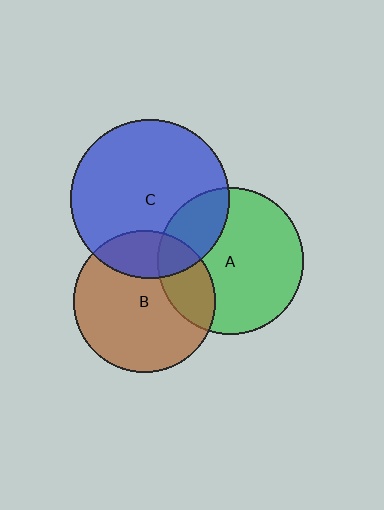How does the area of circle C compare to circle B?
Approximately 1.3 times.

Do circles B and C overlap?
Yes.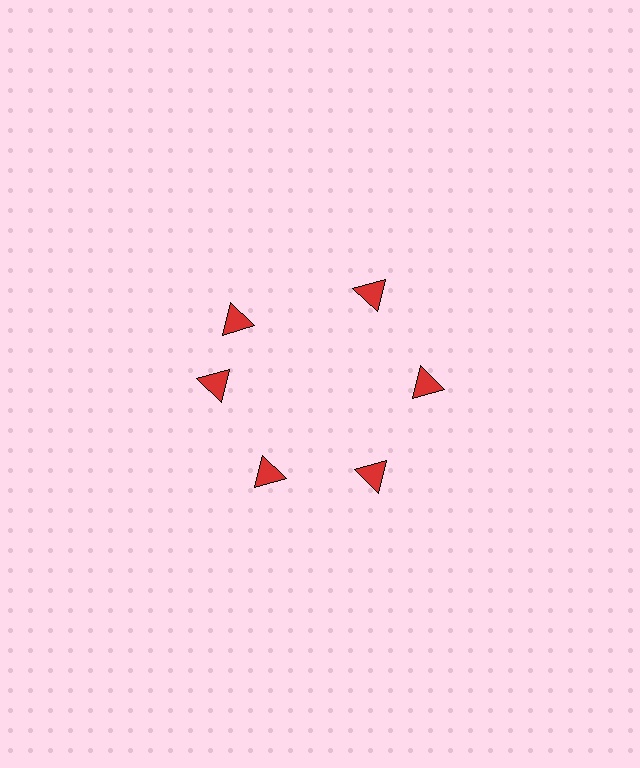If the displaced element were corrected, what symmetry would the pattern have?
It would have 6-fold rotational symmetry — the pattern would map onto itself every 60 degrees.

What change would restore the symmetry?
The symmetry would be restored by rotating it back into even spacing with its neighbors so that all 6 triangles sit at equal angles and equal distance from the center.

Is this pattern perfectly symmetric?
No. The 6 red triangles are arranged in a ring, but one element near the 11 o'clock position is rotated out of alignment along the ring, breaking the 6-fold rotational symmetry.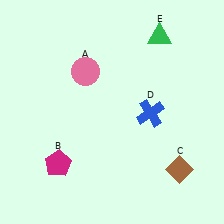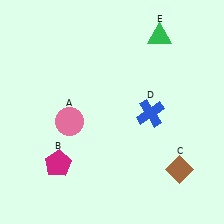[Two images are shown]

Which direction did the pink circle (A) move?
The pink circle (A) moved down.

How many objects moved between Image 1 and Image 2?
1 object moved between the two images.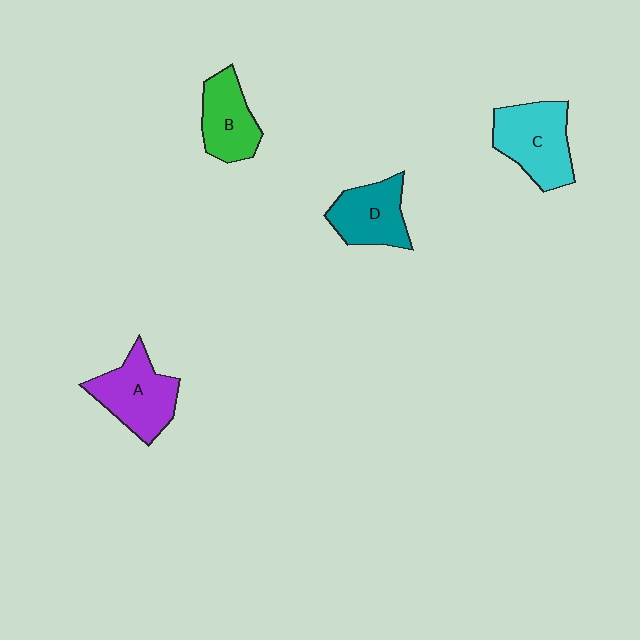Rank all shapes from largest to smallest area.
From largest to smallest: C (cyan), A (purple), D (teal), B (green).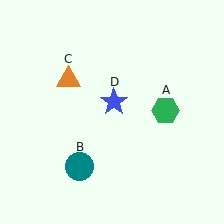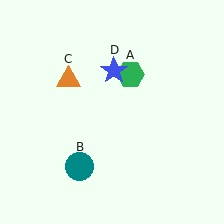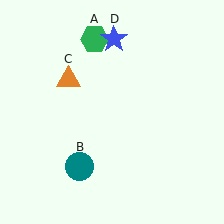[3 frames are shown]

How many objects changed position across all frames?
2 objects changed position: green hexagon (object A), blue star (object D).